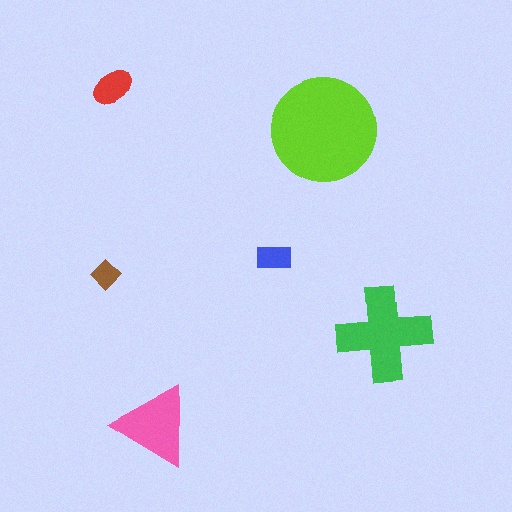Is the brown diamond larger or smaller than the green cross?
Smaller.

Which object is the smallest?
The brown diamond.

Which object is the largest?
The lime circle.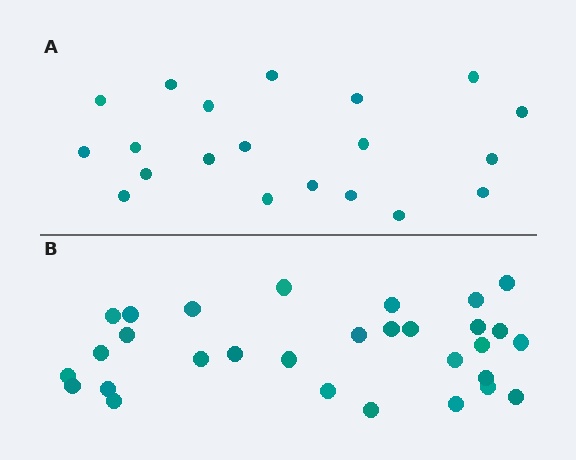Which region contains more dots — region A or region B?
Region B (the bottom region) has more dots.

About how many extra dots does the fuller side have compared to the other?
Region B has roughly 10 or so more dots than region A.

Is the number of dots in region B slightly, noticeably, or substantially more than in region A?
Region B has substantially more. The ratio is roughly 1.5 to 1.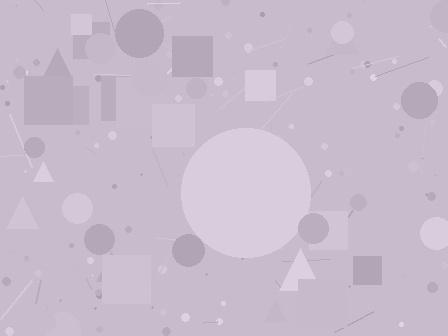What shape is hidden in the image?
A circle is hidden in the image.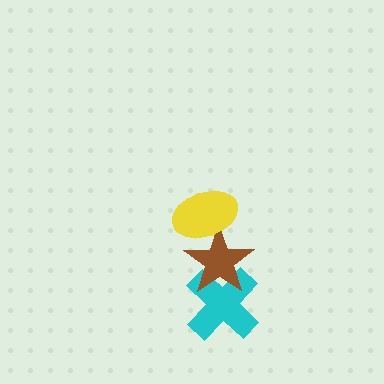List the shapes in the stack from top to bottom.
From top to bottom: the yellow ellipse, the brown star, the cyan cross.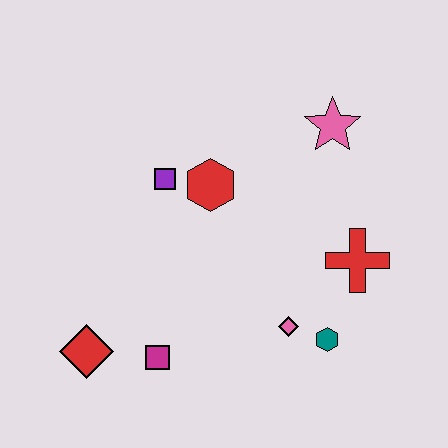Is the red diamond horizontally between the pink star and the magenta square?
No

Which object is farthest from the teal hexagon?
The red diamond is farthest from the teal hexagon.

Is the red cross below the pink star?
Yes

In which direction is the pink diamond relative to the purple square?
The pink diamond is below the purple square.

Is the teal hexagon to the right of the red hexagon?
Yes